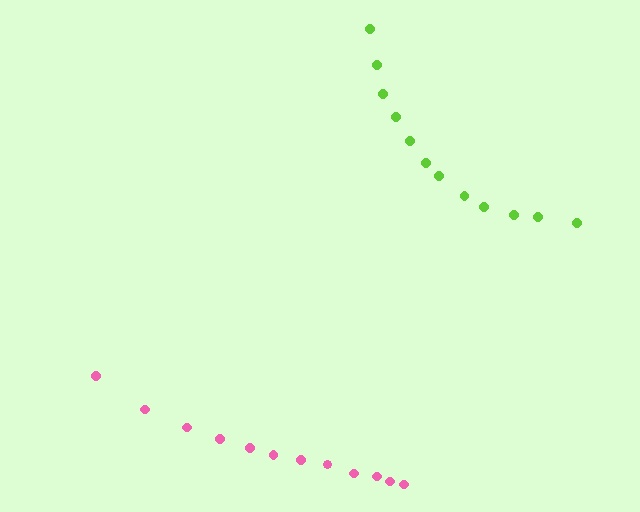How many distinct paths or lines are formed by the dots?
There are 2 distinct paths.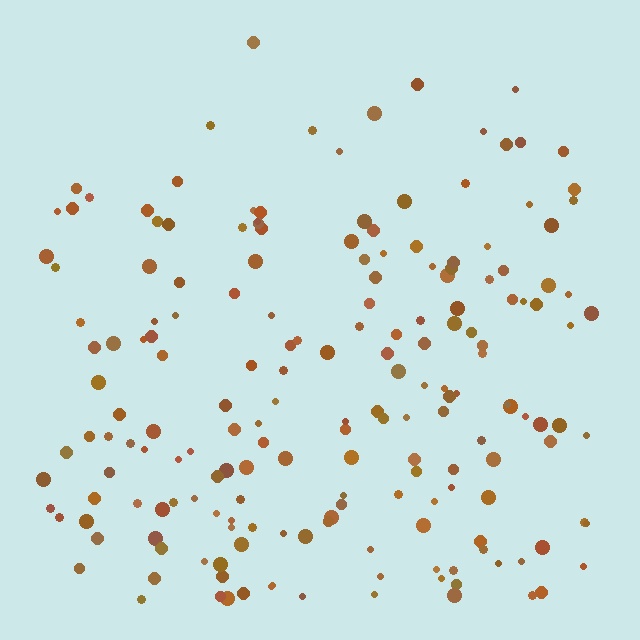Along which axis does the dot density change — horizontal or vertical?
Vertical.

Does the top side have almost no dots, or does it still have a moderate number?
Still a moderate number, just noticeably fewer than the bottom.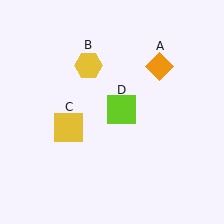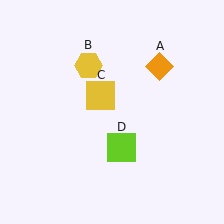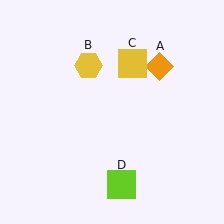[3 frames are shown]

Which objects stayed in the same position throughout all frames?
Orange diamond (object A) and yellow hexagon (object B) remained stationary.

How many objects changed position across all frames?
2 objects changed position: yellow square (object C), lime square (object D).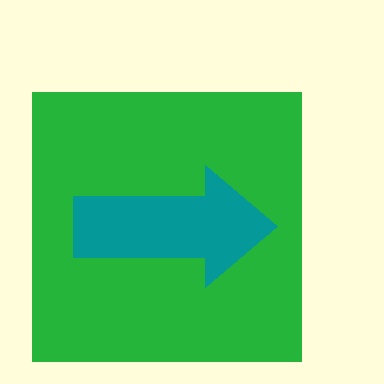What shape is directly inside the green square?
The teal arrow.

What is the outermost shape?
The green square.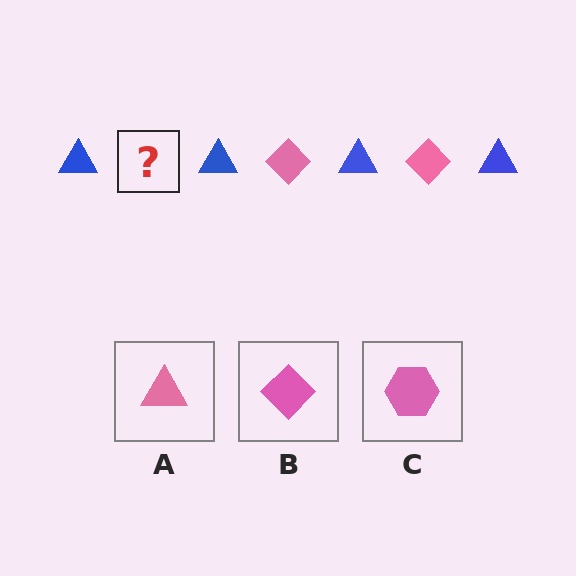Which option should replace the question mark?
Option B.